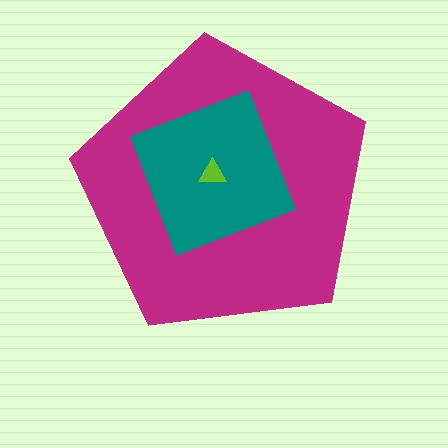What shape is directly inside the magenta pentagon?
The teal square.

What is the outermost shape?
The magenta pentagon.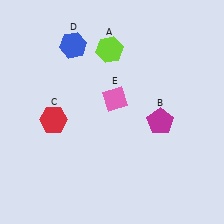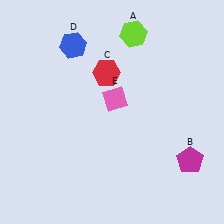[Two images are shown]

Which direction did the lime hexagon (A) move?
The lime hexagon (A) moved right.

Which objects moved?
The objects that moved are: the lime hexagon (A), the magenta pentagon (B), the red hexagon (C).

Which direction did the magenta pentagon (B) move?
The magenta pentagon (B) moved down.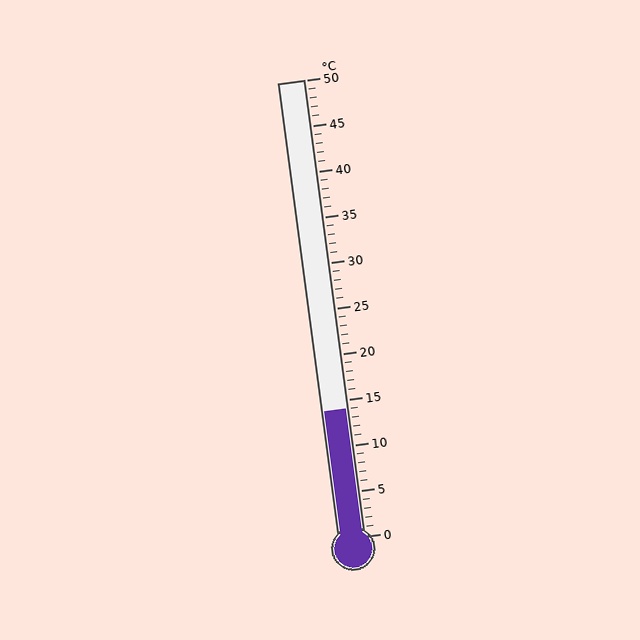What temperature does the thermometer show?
The thermometer shows approximately 14°C.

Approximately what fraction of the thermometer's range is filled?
The thermometer is filled to approximately 30% of its range.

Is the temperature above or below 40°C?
The temperature is below 40°C.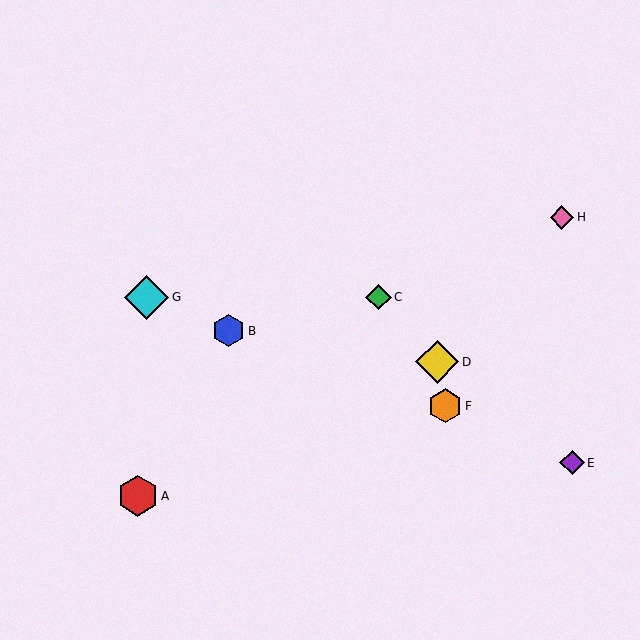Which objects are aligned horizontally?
Objects C, G are aligned horizontally.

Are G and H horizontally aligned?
No, G is at y≈297 and H is at y≈217.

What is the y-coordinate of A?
Object A is at y≈496.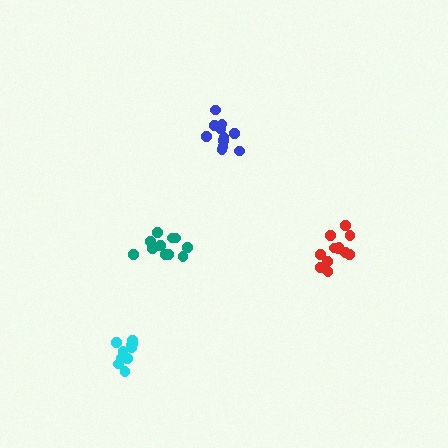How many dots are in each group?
Group 1: 11 dots, Group 2: 11 dots, Group 3: 11 dots, Group 4: 12 dots (45 total).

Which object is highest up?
The blue cluster is topmost.